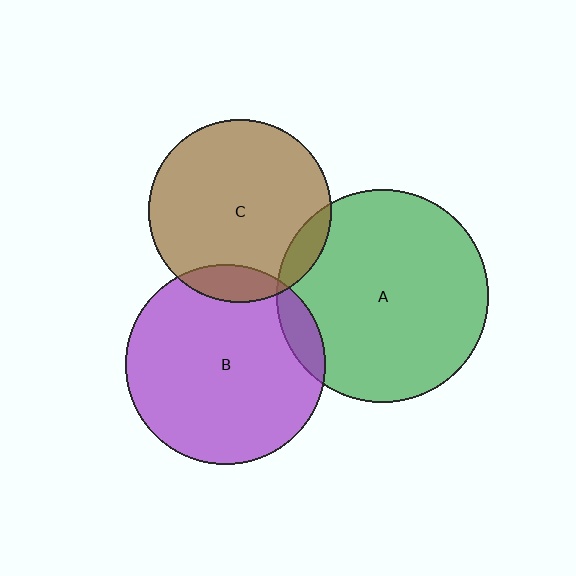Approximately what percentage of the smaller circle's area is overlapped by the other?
Approximately 10%.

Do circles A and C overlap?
Yes.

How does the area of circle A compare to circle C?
Approximately 1.3 times.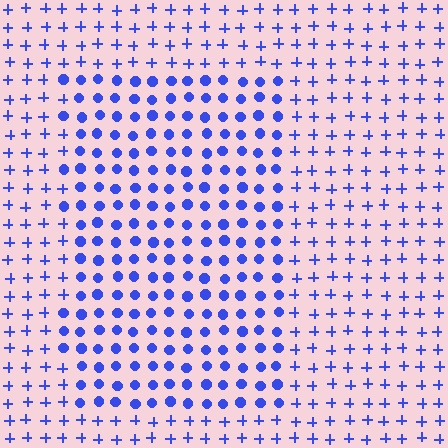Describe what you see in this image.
The image is filled with small blue elements arranged in a uniform grid. A rectangle-shaped region contains circles, while the surrounding area contains plus signs. The boundary is defined purely by the change in element shape.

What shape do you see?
I see a rectangle.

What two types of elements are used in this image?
The image uses circles inside the rectangle region and plus signs outside it.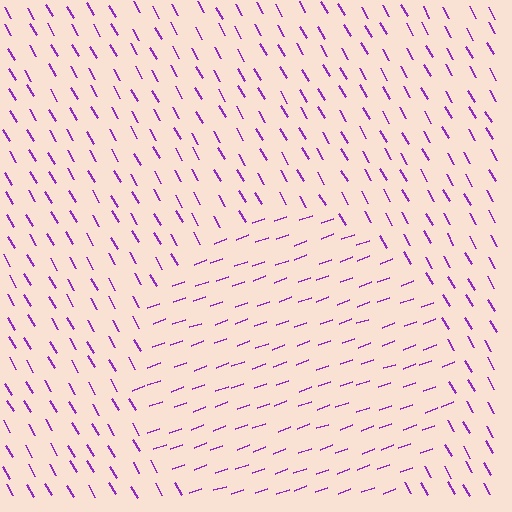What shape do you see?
I see a circle.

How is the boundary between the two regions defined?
The boundary is defined purely by a change in line orientation (approximately 80 degrees difference). All lines are the same color and thickness.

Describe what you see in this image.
The image is filled with small purple line segments. A circle region in the image has lines oriented differently from the surrounding lines, creating a visible texture boundary.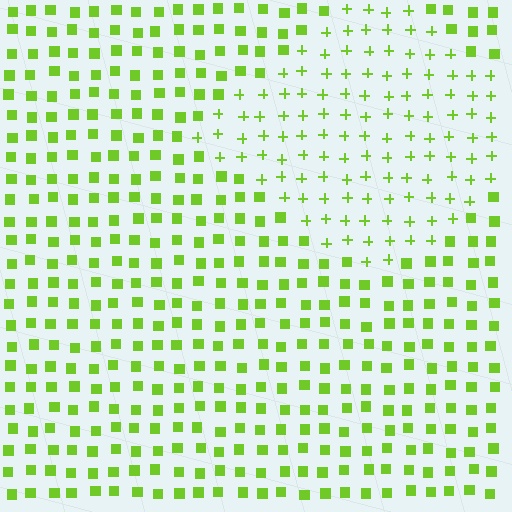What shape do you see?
I see a diamond.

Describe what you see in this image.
The image is filled with small lime elements arranged in a uniform grid. A diamond-shaped region contains plus signs, while the surrounding area contains squares. The boundary is defined purely by the change in element shape.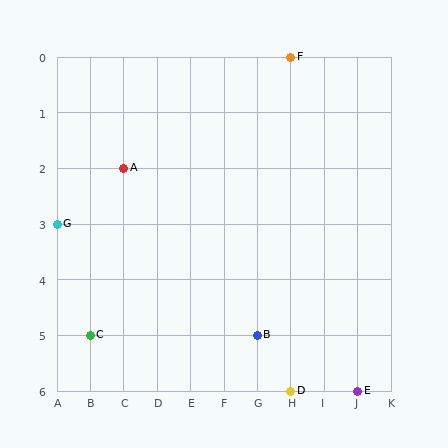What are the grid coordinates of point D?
Point D is at grid coordinates (H, 6).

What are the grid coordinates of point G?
Point G is at grid coordinates (A, 3).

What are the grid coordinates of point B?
Point B is at grid coordinates (G, 5).